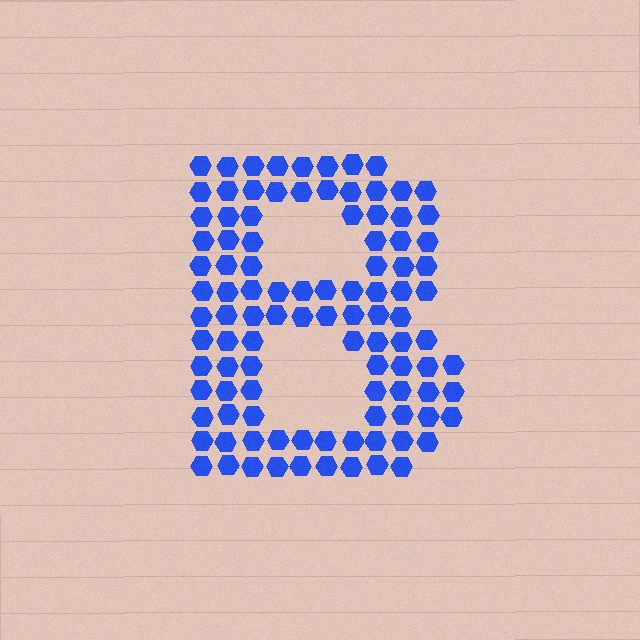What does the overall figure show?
The overall figure shows the letter B.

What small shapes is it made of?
It is made of small hexagons.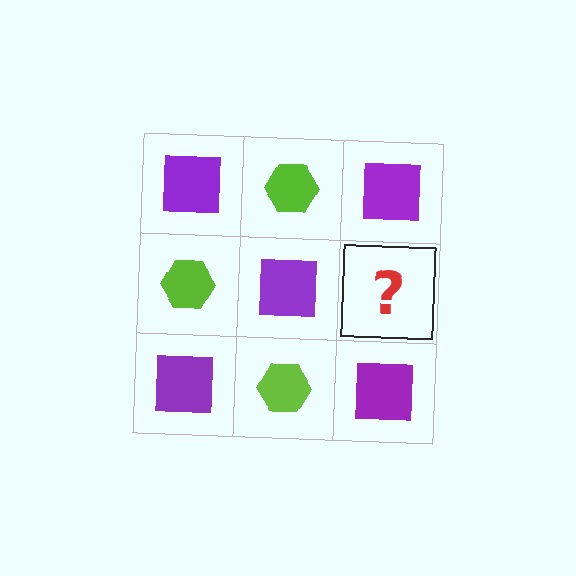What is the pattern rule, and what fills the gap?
The rule is that it alternates purple square and lime hexagon in a checkerboard pattern. The gap should be filled with a lime hexagon.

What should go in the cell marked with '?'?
The missing cell should contain a lime hexagon.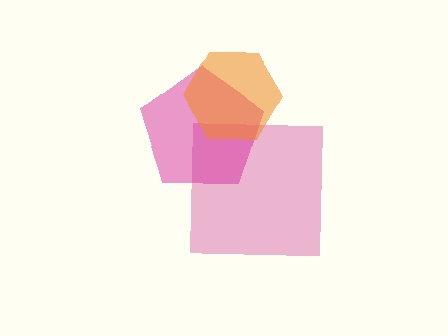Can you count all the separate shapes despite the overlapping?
Yes, there are 3 separate shapes.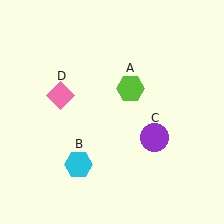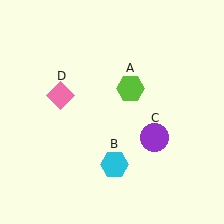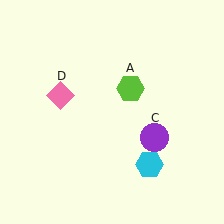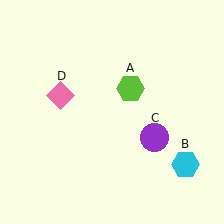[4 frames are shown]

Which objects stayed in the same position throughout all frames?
Lime hexagon (object A) and purple circle (object C) and pink diamond (object D) remained stationary.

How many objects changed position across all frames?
1 object changed position: cyan hexagon (object B).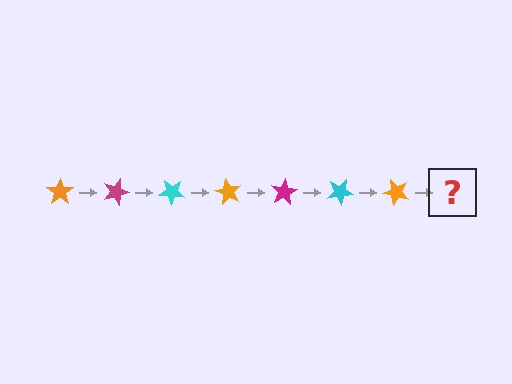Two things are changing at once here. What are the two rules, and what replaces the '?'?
The two rules are that it rotates 20 degrees each step and the color cycles through orange, magenta, and cyan. The '?' should be a magenta star, rotated 140 degrees from the start.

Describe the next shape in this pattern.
It should be a magenta star, rotated 140 degrees from the start.